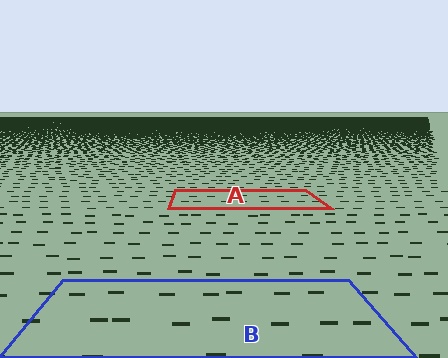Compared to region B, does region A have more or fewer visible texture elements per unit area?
Region A has more texture elements per unit area — they are packed more densely because it is farther away.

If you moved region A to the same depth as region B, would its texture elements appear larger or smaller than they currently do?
They would appear larger. At a closer depth, the same texture elements are projected at a bigger on-screen size.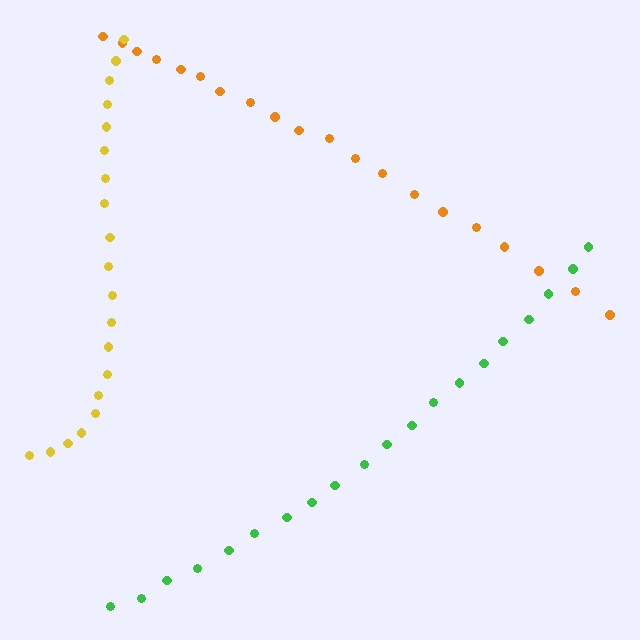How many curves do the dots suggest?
There are 3 distinct paths.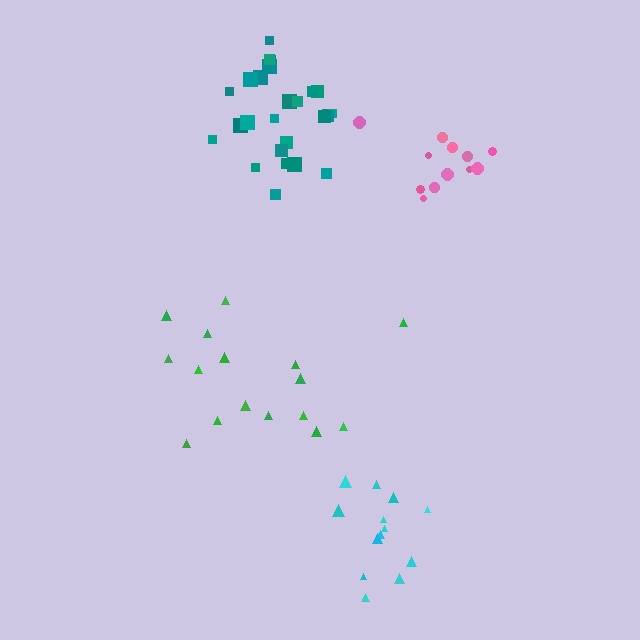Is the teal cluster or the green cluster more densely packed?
Teal.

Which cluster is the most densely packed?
Teal.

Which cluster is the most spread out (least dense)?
Green.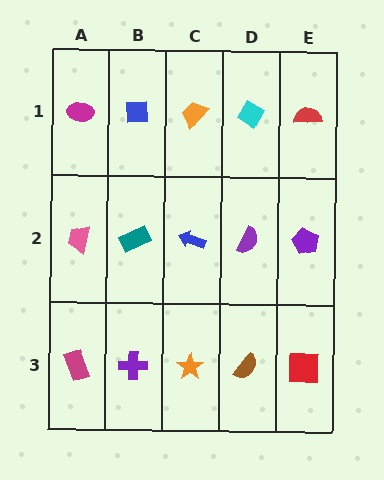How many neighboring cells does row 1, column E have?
2.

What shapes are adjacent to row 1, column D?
A purple semicircle (row 2, column D), an orange trapezoid (row 1, column C), a red semicircle (row 1, column E).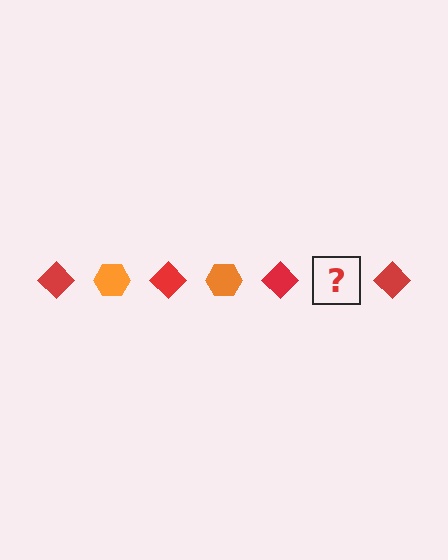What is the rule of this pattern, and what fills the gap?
The rule is that the pattern alternates between red diamond and orange hexagon. The gap should be filled with an orange hexagon.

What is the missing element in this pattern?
The missing element is an orange hexagon.